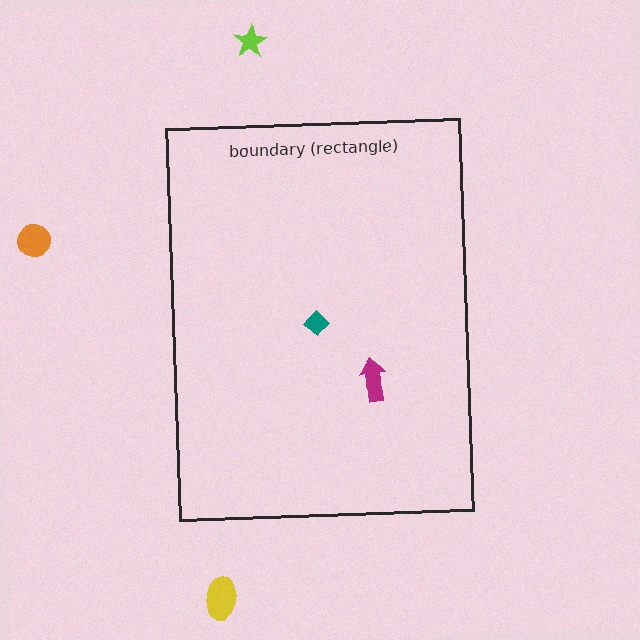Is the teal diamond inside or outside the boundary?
Inside.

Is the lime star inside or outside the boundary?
Outside.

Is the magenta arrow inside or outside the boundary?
Inside.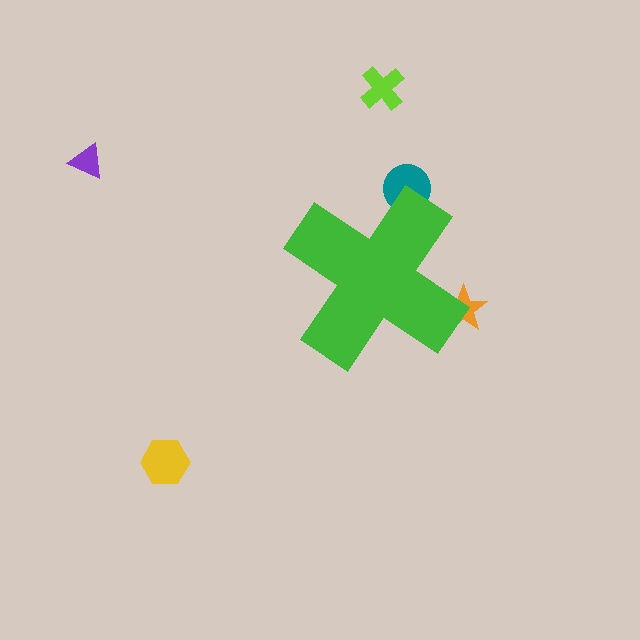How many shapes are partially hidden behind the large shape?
2 shapes are partially hidden.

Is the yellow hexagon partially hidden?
No, the yellow hexagon is fully visible.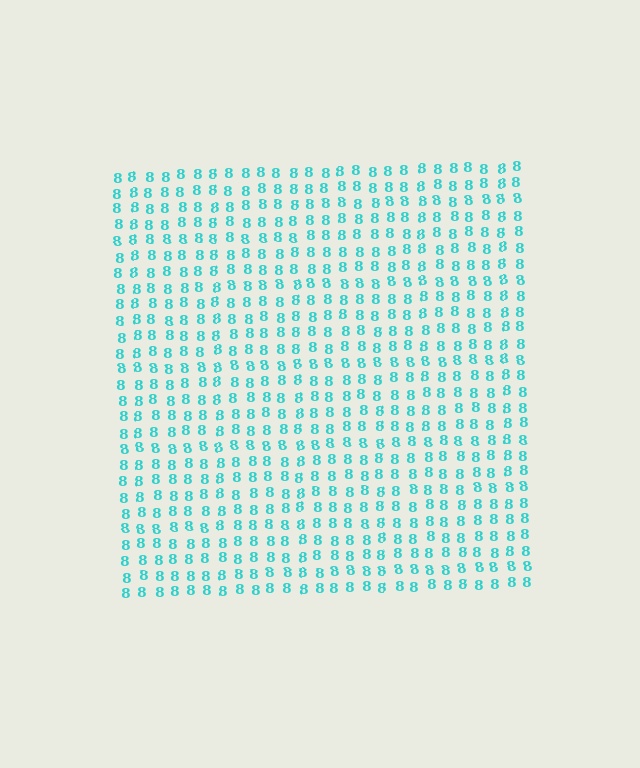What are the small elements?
The small elements are digit 8's.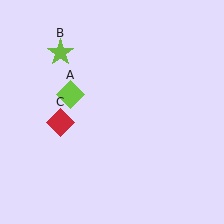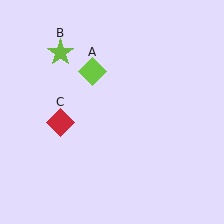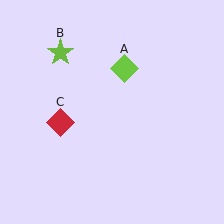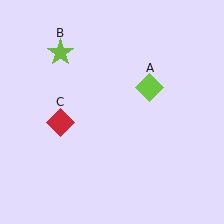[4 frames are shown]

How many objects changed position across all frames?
1 object changed position: lime diamond (object A).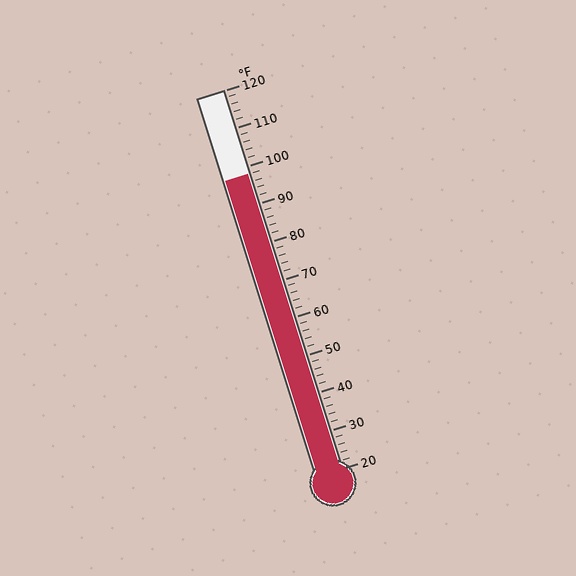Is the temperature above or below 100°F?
The temperature is below 100°F.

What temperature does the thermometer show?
The thermometer shows approximately 98°F.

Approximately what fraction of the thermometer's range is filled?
The thermometer is filled to approximately 80% of its range.